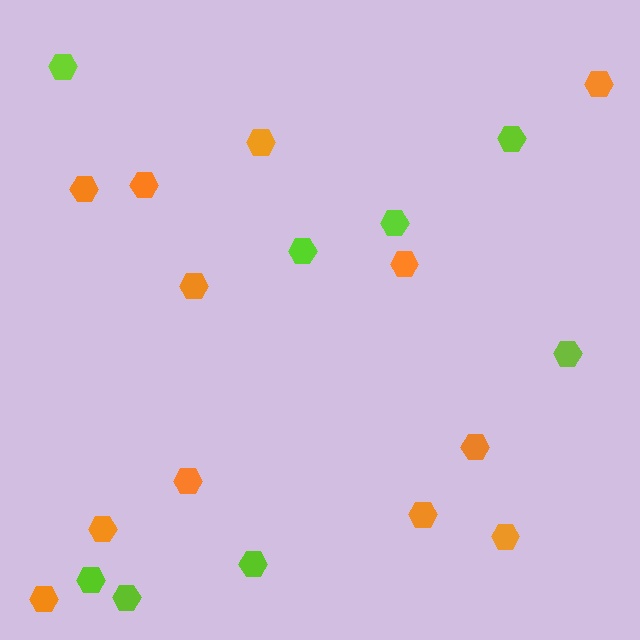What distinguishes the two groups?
There are 2 groups: one group of lime hexagons (8) and one group of orange hexagons (12).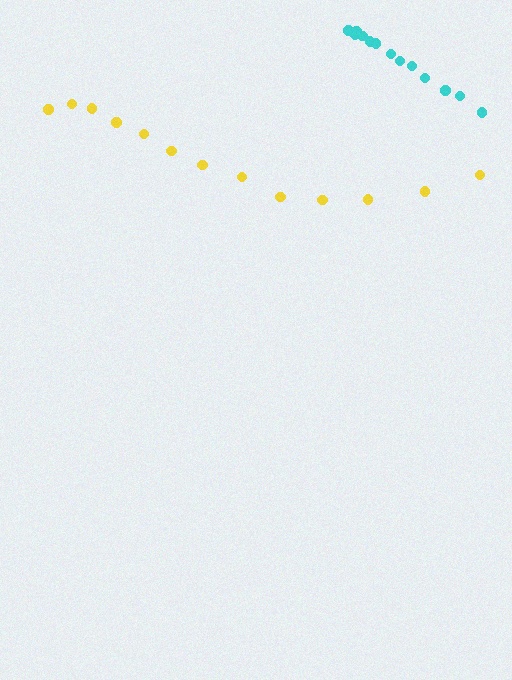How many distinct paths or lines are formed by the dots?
There are 2 distinct paths.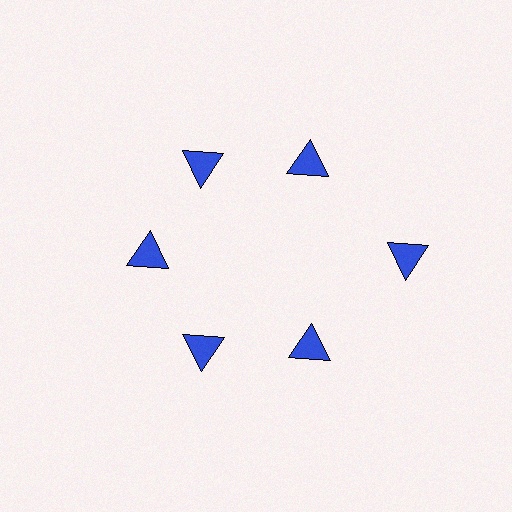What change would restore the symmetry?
The symmetry would be restored by moving it inward, back onto the ring so that all 6 triangles sit at equal angles and equal distance from the center.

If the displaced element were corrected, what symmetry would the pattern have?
It would have 6-fold rotational symmetry — the pattern would map onto itself every 60 degrees.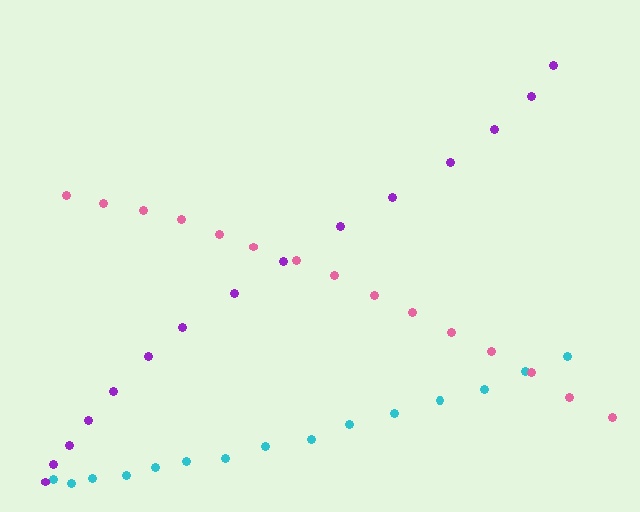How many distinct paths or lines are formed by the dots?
There are 3 distinct paths.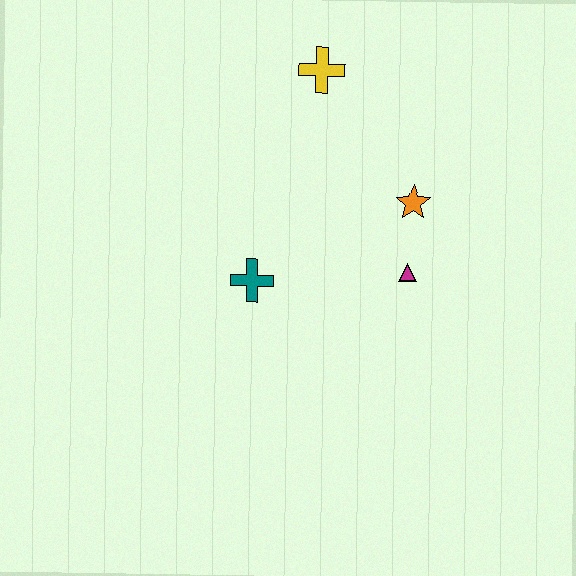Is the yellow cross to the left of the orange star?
Yes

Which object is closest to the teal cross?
The magenta triangle is closest to the teal cross.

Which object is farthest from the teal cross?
The yellow cross is farthest from the teal cross.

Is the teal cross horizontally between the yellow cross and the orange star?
No